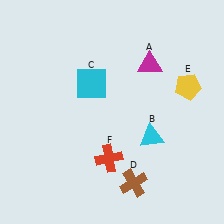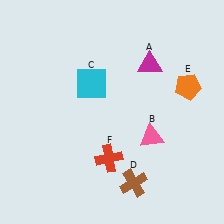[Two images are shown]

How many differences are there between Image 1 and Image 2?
There are 2 differences between the two images.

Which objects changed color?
B changed from cyan to pink. E changed from yellow to orange.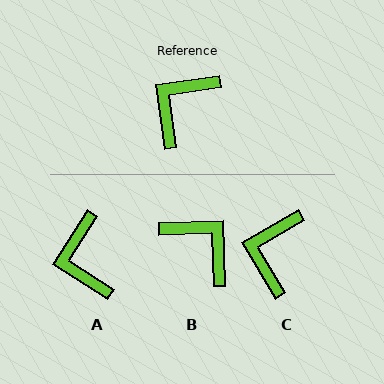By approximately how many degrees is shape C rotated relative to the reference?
Approximately 23 degrees counter-clockwise.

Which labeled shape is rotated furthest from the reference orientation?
B, about 96 degrees away.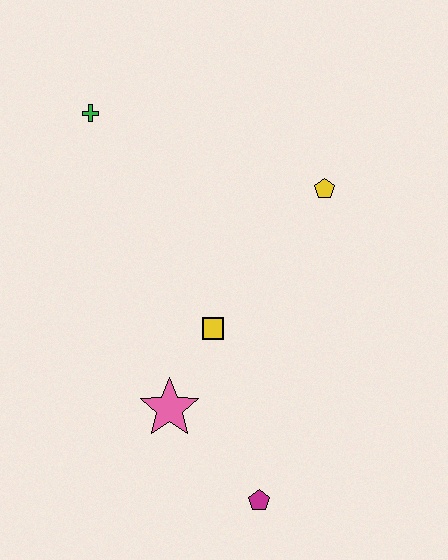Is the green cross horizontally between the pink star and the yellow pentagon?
No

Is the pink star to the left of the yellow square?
Yes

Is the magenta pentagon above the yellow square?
No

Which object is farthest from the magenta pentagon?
The green cross is farthest from the magenta pentagon.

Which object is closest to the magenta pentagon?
The pink star is closest to the magenta pentagon.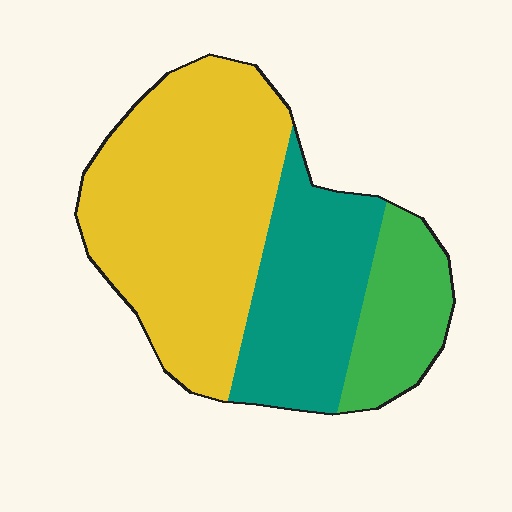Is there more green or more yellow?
Yellow.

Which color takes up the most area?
Yellow, at roughly 55%.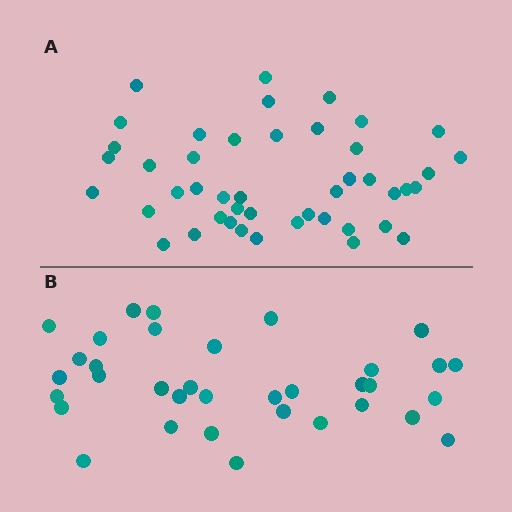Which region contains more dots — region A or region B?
Region A (the top region) has more dots.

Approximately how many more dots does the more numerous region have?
Region A has roughly 10 or so more dots than region B.